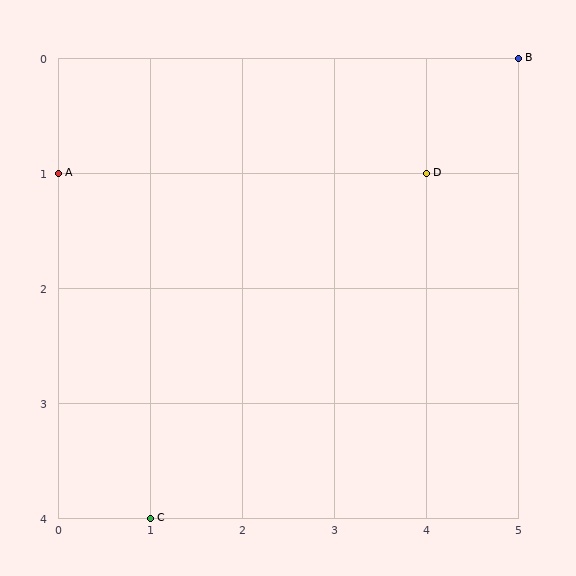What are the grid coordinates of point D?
Point D is at grid coordinates (4, 1).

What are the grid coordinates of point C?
Point C is at grid coordinates (1, 4).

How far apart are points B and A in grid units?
Points B and A are 5 columns and 1 row apart (about 5.1 grid units diagonally).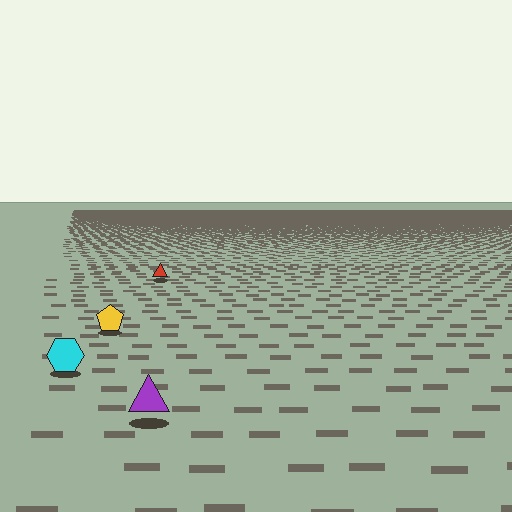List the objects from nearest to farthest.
From nearest to farthest: the purple triangle, the cyan hexagon, the yellow pentagon, the red triangle.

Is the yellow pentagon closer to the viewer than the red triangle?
Yes. The yellow pentagon is closer — you can tell from the texture gradient: the ground texture is coarser near it.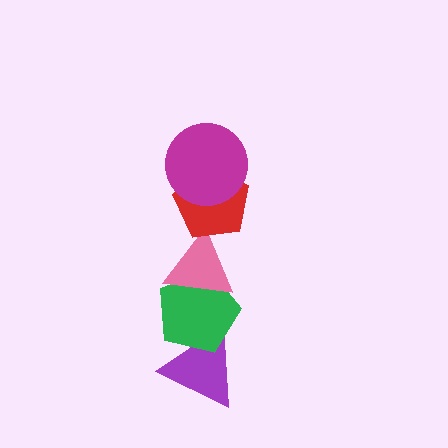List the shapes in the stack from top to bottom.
From top to bottom: the magenta circle, the red pentagon, the pink triangle, the green pentagon, the purple triangle.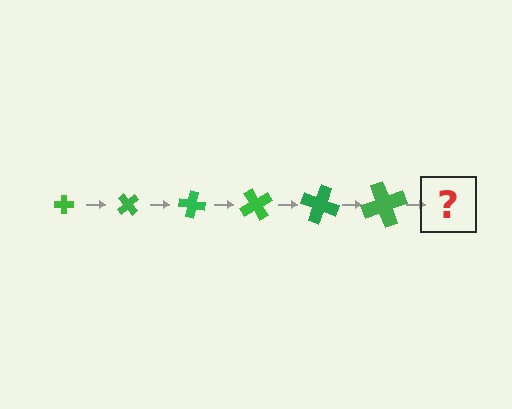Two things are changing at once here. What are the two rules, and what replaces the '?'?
The two rules are that the cross grows larger each step and it rotates 50 degrees each step. The '?' should be a cross, larger than the previous one and rotated 300 degrees from the start.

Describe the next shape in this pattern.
It should be a cross, larger than the previous one and rotated 300 degrees from the start.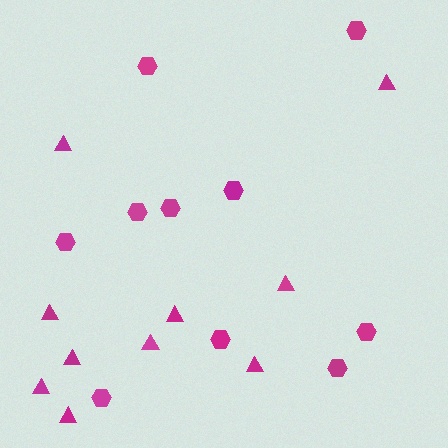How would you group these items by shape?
There are 2 groups: one group of hexagons (10) and one group of triangles (10).